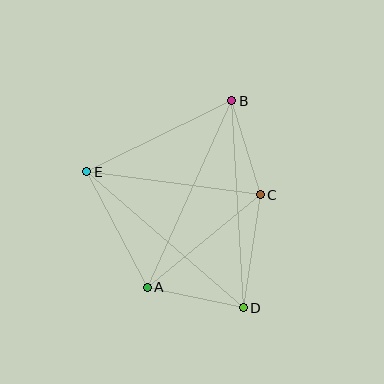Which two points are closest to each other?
Points A and D are closest to each other.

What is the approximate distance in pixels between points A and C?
The distance between A and C is approximately 146 pixels.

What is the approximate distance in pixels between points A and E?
The distance between A and E is approximately 131 pixels.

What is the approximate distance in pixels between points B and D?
The distance between B and D is approximately 207 pixels.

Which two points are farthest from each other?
Points D and E are farthest from each other.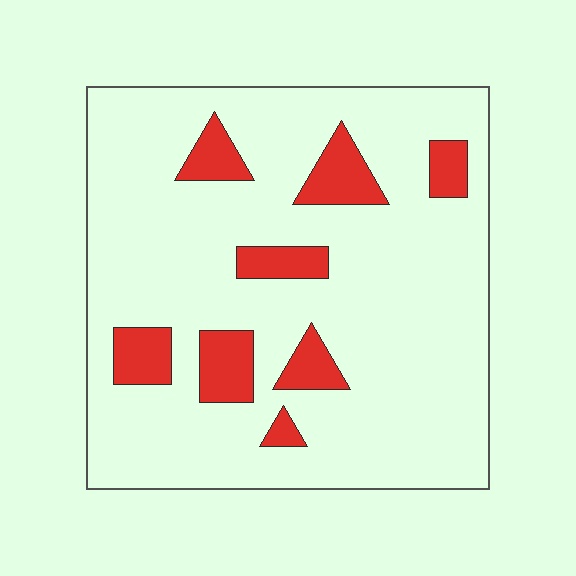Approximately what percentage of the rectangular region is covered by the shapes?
Approximately 15%.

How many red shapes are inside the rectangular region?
8.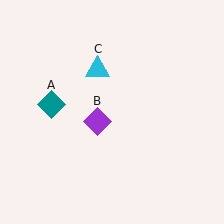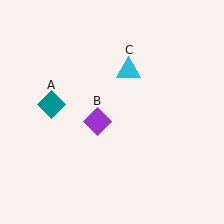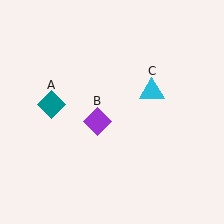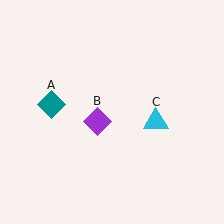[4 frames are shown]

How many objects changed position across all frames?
1 object changed position: cyan triangle (object C).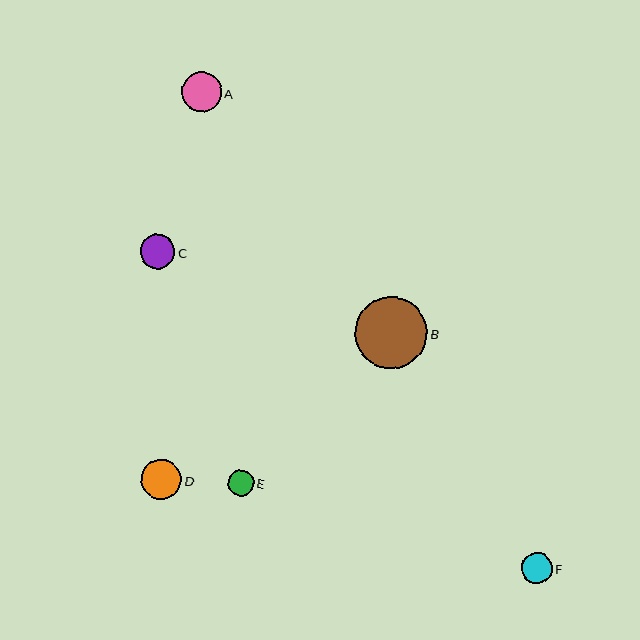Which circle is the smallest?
Circle E is the smallest with a size of approximately 26 pixels.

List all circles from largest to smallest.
From largest to smallest: B, D, A, C, F, E.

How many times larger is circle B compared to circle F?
Circle B is approximately 2.3 times the size of circle F.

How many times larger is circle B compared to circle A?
Circle B is approximately 1.8 times the size of circle A.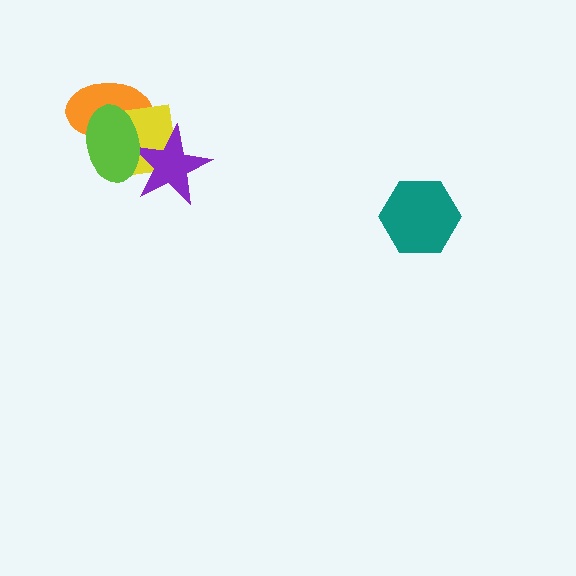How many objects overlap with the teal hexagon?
0 objects overlap with the teal hexagon.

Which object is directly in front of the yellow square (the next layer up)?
The purple star is directly in front of the yellow square.